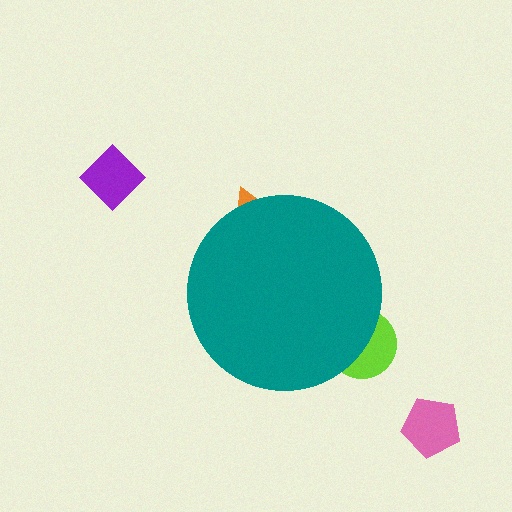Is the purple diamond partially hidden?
No, the purple diamond is fully visible.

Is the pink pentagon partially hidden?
No, the pink pentagon is fully visible.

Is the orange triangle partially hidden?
Yes, the orange triangle is partially hidden behind the teal circle.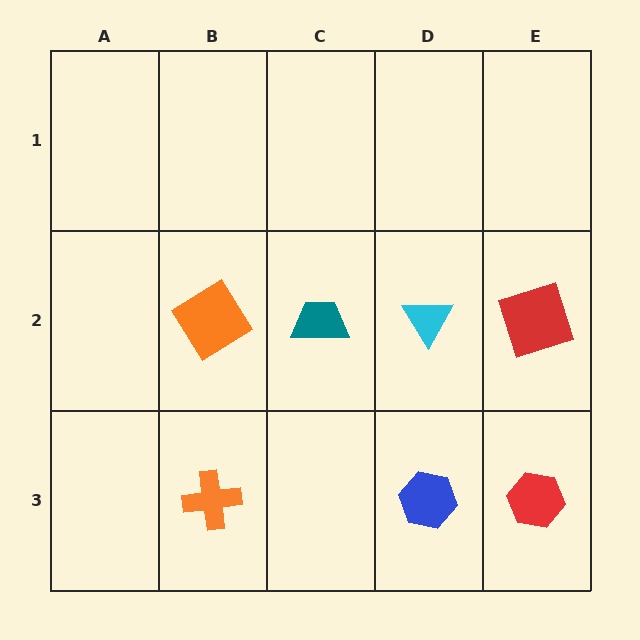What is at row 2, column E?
A red square.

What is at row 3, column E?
A red hexagon.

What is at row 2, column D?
A cyan triangle.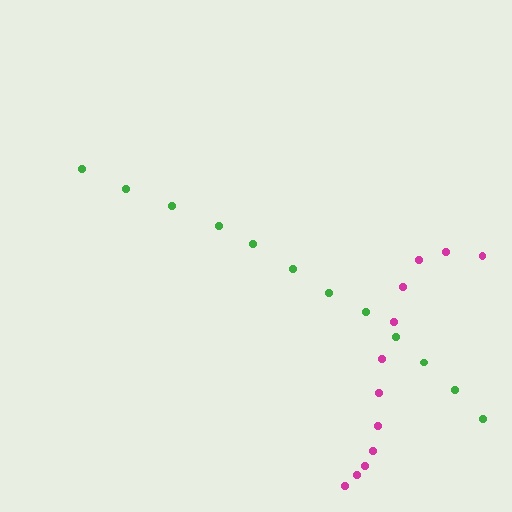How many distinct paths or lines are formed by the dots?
There are 2 distinct paths.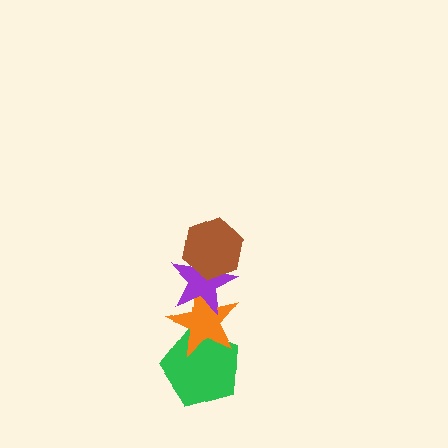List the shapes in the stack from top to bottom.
From top to bottom: the brown hexagon, the purple star, the orange star, the green pentagon.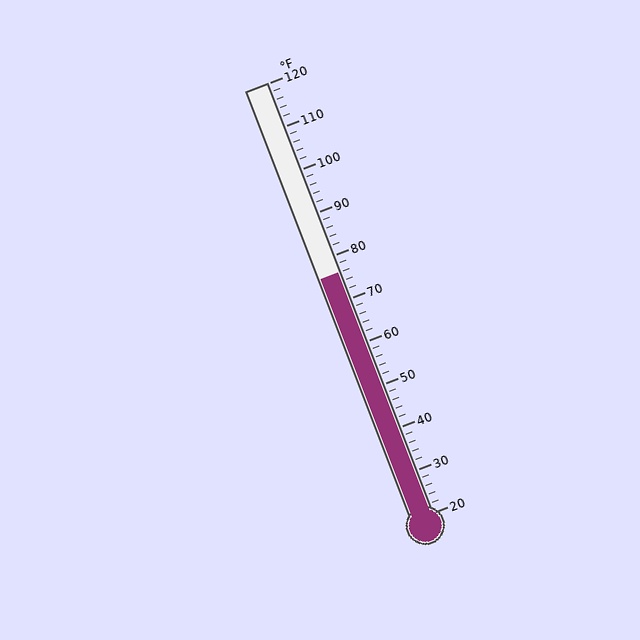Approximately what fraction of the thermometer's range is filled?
The thermometer is filled to approximately 55% of its range.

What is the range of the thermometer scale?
The thermometer scale ranges from 20°F to 120°F.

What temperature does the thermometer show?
The thermometer shows approximately 76°F.